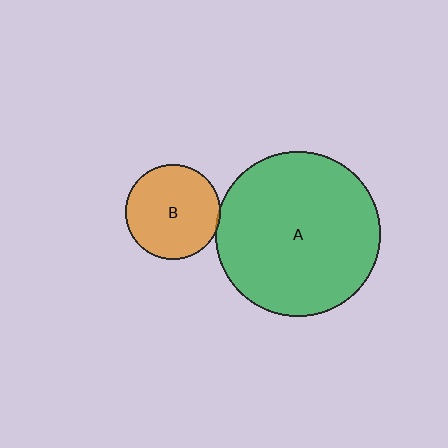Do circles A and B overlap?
Yes.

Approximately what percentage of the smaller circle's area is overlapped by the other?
Approximately 5%.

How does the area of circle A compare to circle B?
Approximately 3.0 times.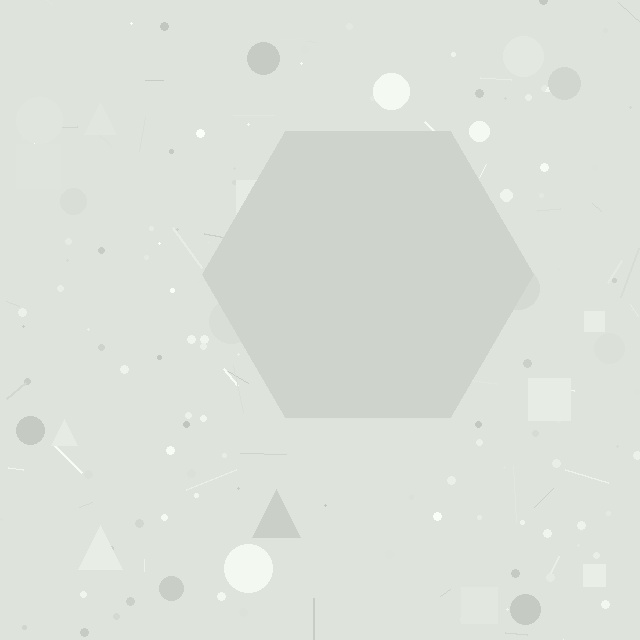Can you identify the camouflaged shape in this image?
The camouflaged shape is a hexagon.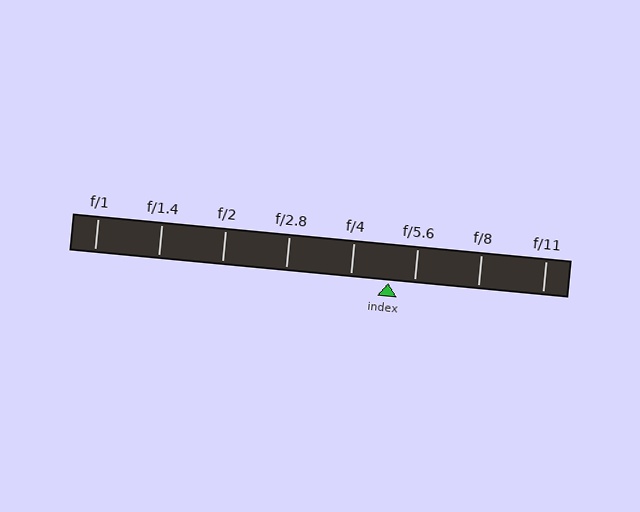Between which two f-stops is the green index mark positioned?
The index mark is between f/4 and f/5.6.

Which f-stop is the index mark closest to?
The index mark is closest to f/5.6.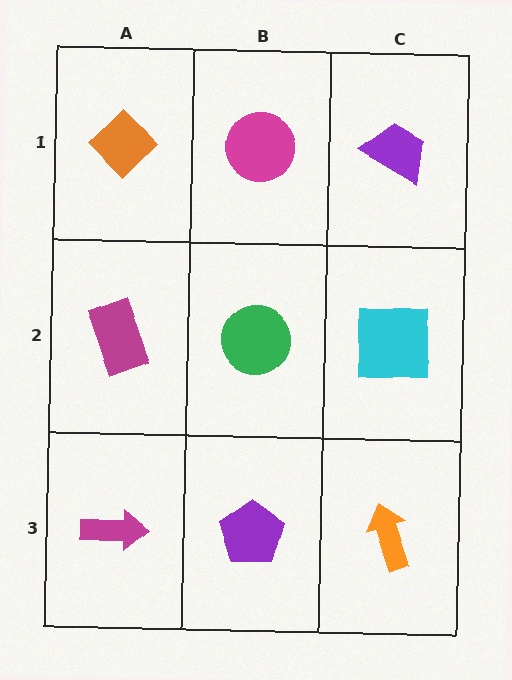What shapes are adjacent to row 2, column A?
An orange diamond (row 1, column A), a magenta arrow (row 3, column A), a green circle (row 2, column B).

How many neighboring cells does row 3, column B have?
3.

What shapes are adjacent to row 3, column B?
A green circle (row 2, column B), a magenta arrow (row 3, column A), an orange arrow (row 3, column C).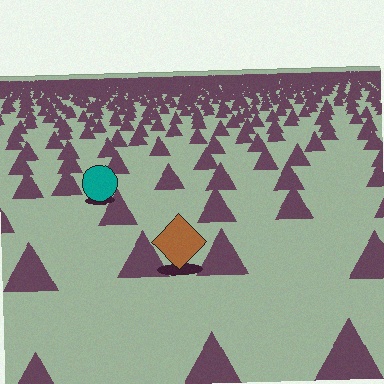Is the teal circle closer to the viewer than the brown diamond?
No. The brown diamond is closer — you can tell from the texture gradient: the ground texture is coarser near it.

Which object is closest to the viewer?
The brown diamond is closest. The texture marks near it are larger and more spread out.